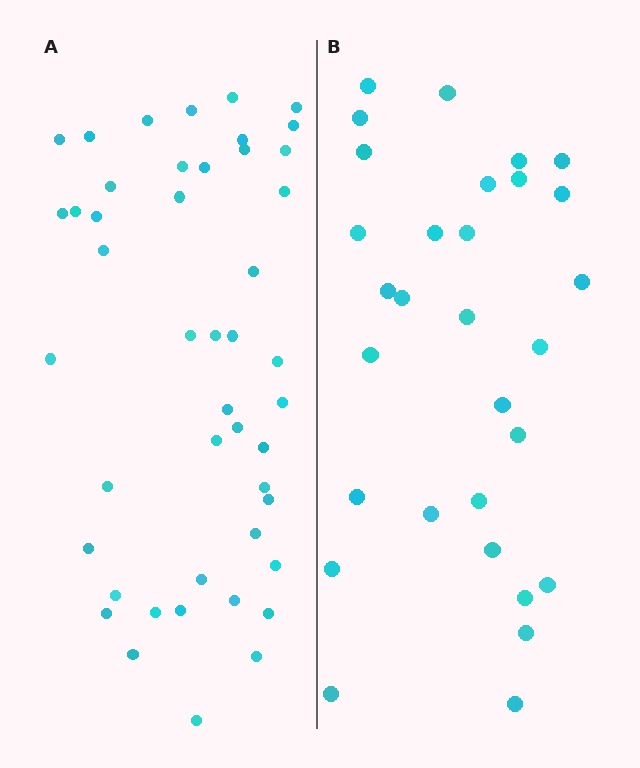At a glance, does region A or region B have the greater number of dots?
Region A (the left region) has more dots.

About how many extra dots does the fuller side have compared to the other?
Region A has approximately 15 more dots than region B.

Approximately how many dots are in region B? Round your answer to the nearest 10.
About 30 dots.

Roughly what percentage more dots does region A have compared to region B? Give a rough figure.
About 55% more.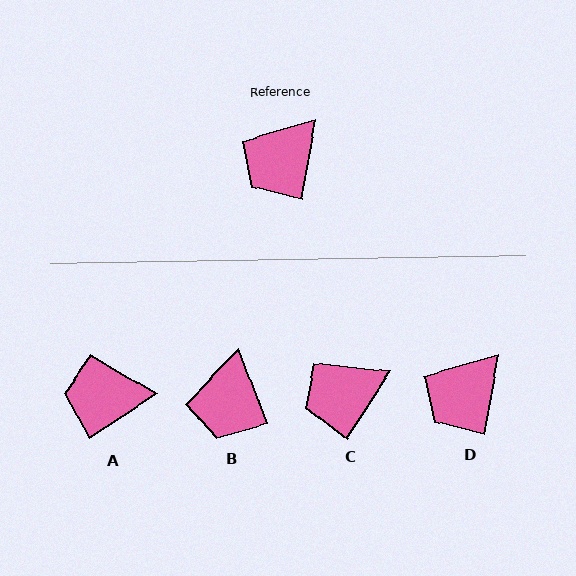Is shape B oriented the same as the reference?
No, it is off by about 30 degrees.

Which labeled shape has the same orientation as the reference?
D.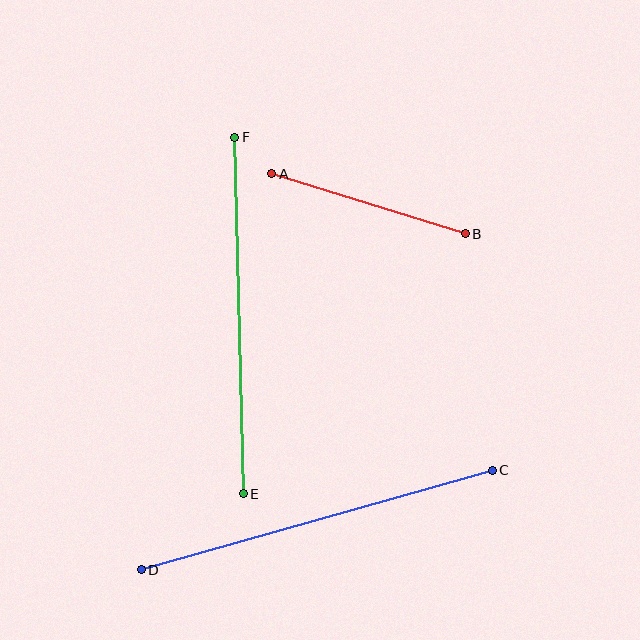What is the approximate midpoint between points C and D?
The midpoint is at approximately (317, 520) pixels.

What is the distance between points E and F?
The distance is approximately 357 pixels.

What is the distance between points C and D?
The distance is approximately 365 pixels.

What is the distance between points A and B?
The distance is approximately 203 pixels.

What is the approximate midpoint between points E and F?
The midpoint is at approximately (239, 316) pixels.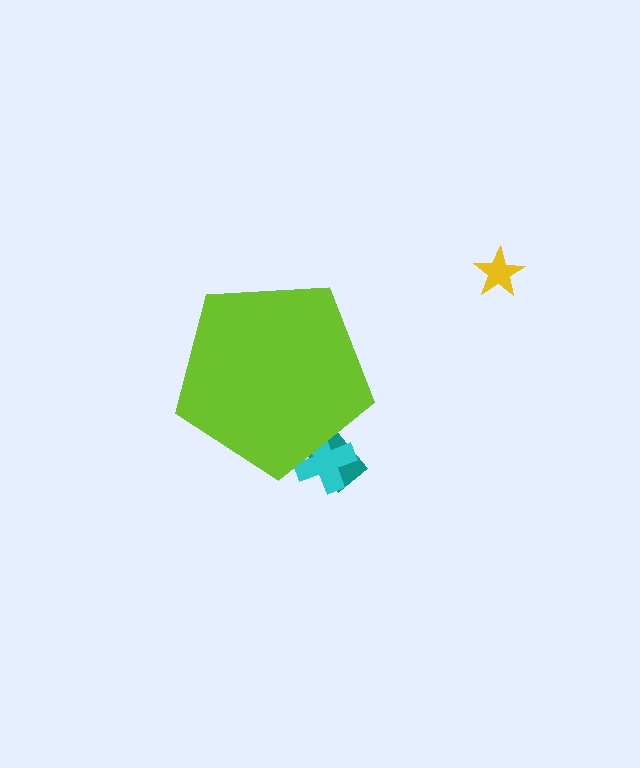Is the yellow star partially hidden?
No, the yellow star is fully visible.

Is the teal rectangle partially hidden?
Yes, the teal rectangle is partially hidden behind the lime pentagon.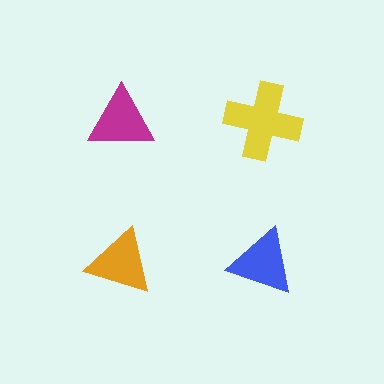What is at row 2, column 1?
An orange triangle.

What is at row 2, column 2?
A blue triangle.